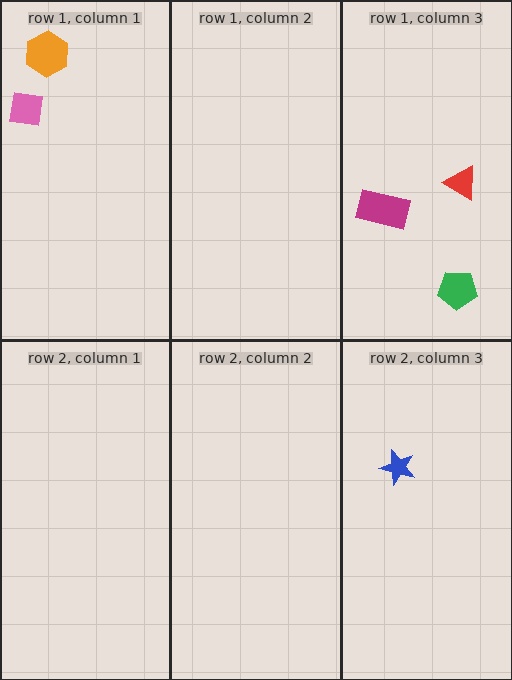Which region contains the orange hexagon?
The row 1, column 1 region.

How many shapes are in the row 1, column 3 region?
3.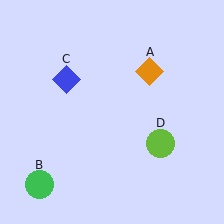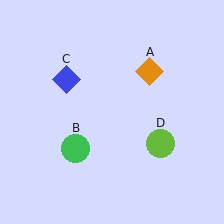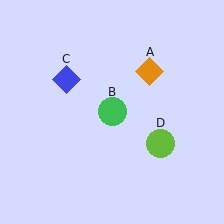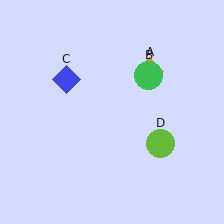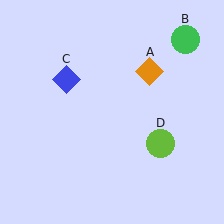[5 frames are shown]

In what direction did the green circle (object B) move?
The green circle (object B) moved up and to the right.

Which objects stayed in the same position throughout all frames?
Orange diamond (object A) and blue diamond (object C) and lime circle (object D) remained stationary.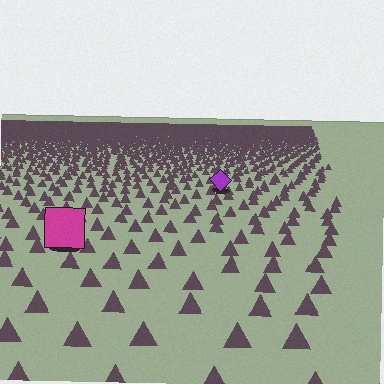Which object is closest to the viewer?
The magenta square is closest. The texture marks near it are larger and more spread out.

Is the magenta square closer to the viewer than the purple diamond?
Yes. The magenta square is closer — you can tell from the texture gradient: the ground texture is coarser near it.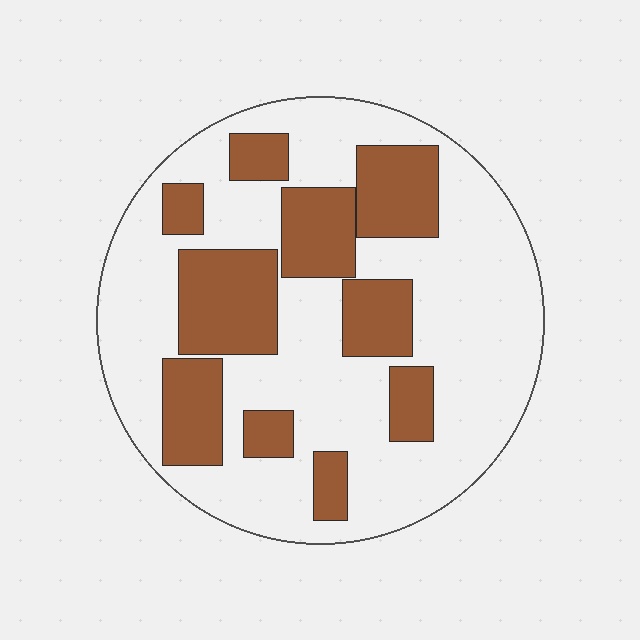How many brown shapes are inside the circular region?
10.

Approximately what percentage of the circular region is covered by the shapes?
Approximately 30%.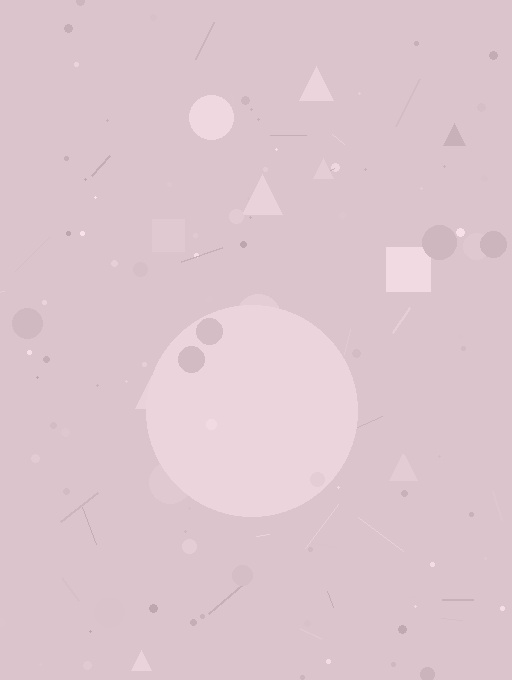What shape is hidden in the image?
A circle is hidden in the image.